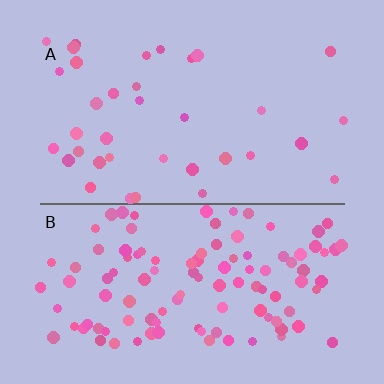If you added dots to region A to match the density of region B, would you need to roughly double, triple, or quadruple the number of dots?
Approximately triple.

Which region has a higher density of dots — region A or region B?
B (the bottom).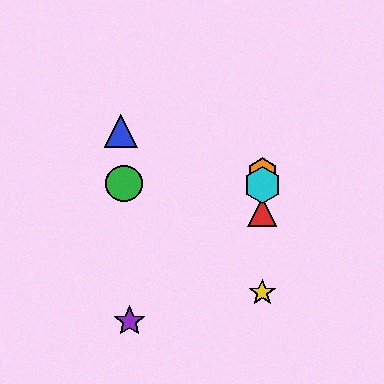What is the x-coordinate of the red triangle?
The red triangle is at x≈262.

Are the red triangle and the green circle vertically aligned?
No, the red triangle is at x≈262 and the green circle is at x≈124.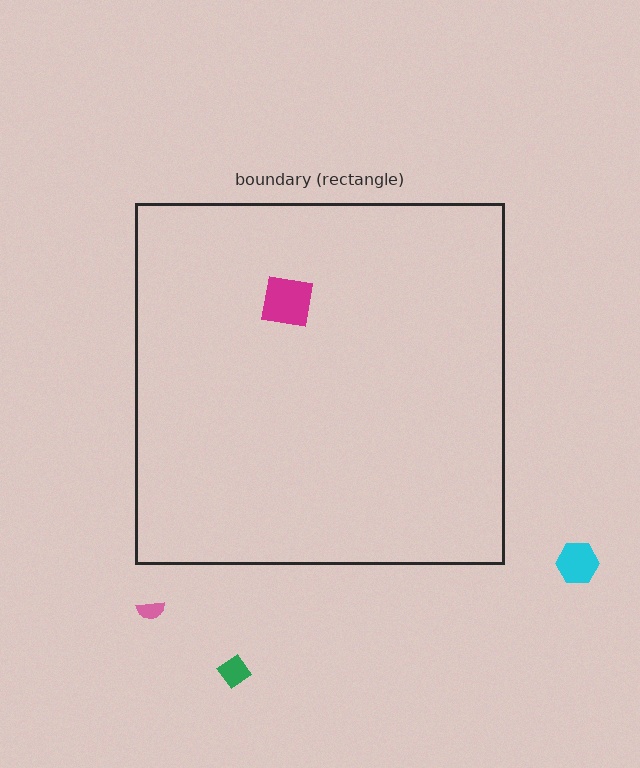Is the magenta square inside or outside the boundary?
Inside.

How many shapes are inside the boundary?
1 inside, 3 outside.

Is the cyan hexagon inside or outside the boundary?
Outside.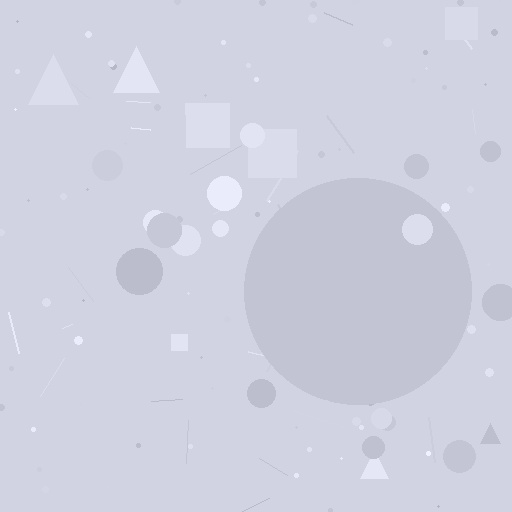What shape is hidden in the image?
A circle is hidden in the image.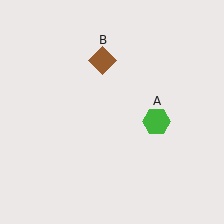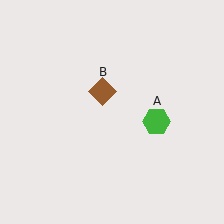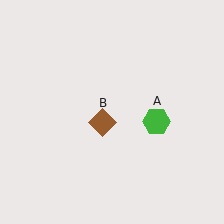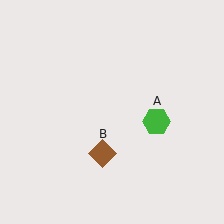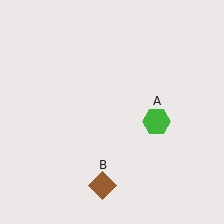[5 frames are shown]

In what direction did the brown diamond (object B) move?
The brown diamond (object B) moved down.